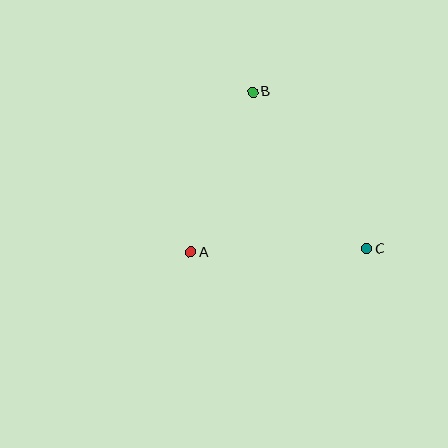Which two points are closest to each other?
Points A and B are closest to each other.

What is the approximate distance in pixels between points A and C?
The distance between A and C is approximately 176 pixels.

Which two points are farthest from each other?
Points B and C are farthest from each other.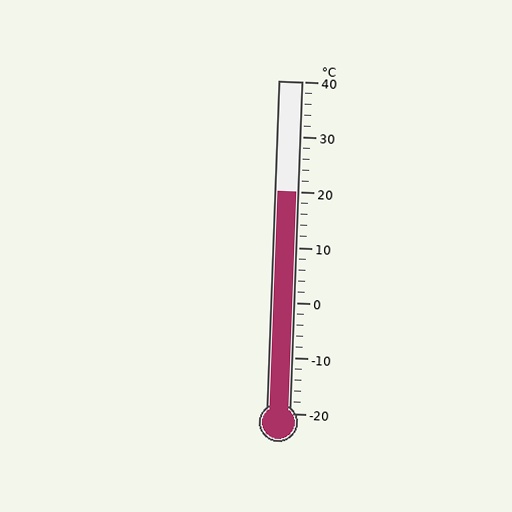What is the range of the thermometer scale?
The thermometer scale ranges from -20°C to 40°C.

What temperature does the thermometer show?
The thermometer shows approximately 20°C.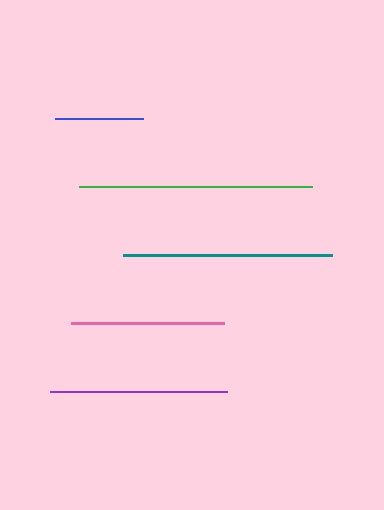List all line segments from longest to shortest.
From longest to shortest: green, teal, purple, pink, blue.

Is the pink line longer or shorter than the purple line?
The purple line is longer than the pink line.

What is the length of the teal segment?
The teal segment is approximately 209 pixels long.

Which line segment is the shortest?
The blue line is the shortest at approximately 89 pixels.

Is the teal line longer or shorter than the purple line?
The teal line is longer than the purple line.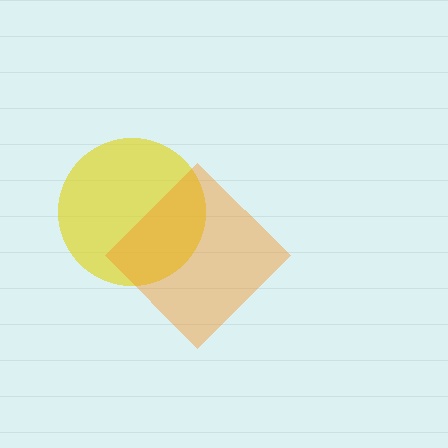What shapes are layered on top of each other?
The layered shapes are: a yellow circle, an orange diamond.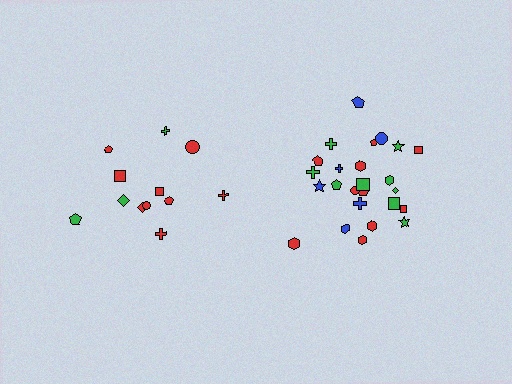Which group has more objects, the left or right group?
The right group.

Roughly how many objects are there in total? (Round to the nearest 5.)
Roughly 35 objects in total.